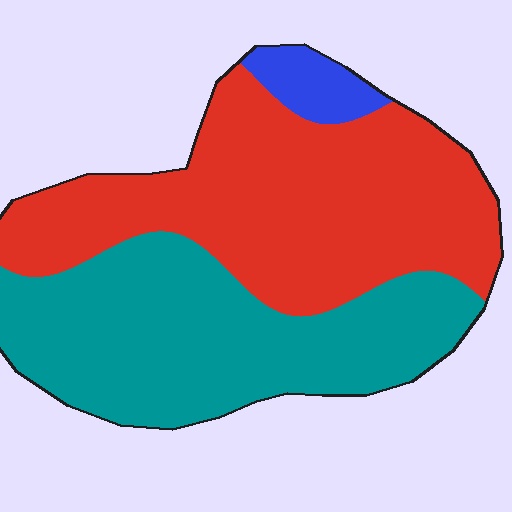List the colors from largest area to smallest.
From largest to smallest: red, teal, blue.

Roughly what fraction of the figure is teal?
Teal covers around 45% of the figure.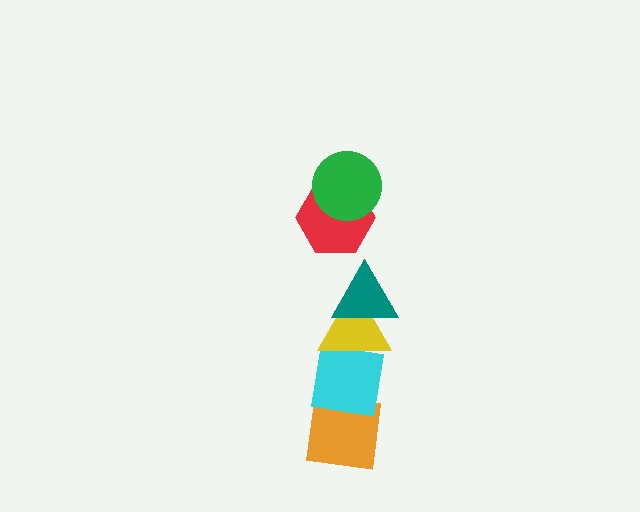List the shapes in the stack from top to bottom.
From top to bottom: the green circle, the red hexagon, the teal triangle, the yellow triangle, the cyan square, the orange square.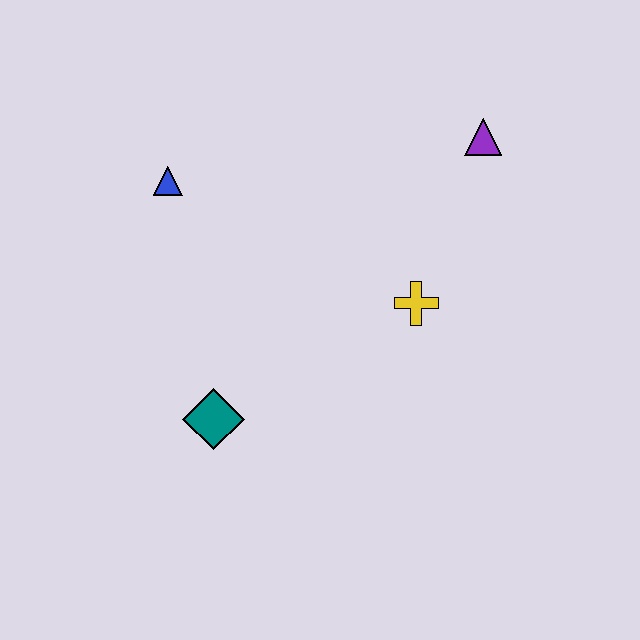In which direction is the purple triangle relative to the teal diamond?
The purple triangle is above the teal diamond.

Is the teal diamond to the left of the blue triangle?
No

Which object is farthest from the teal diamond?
The purple triangle is farthest from the teal diamond.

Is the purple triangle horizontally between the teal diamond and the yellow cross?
No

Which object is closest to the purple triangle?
The yellow cross is closest to the purple triangle.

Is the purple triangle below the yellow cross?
No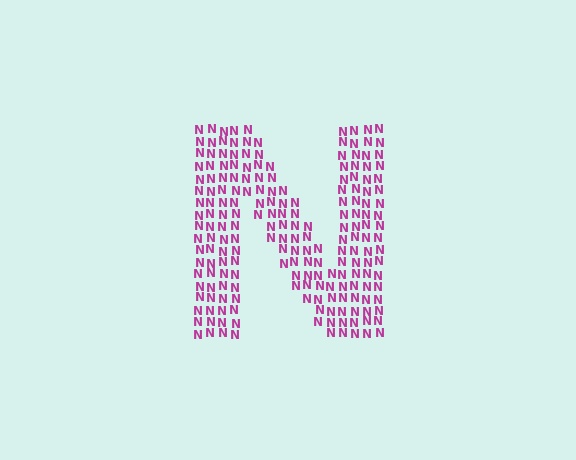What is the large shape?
The large shape is the letter N.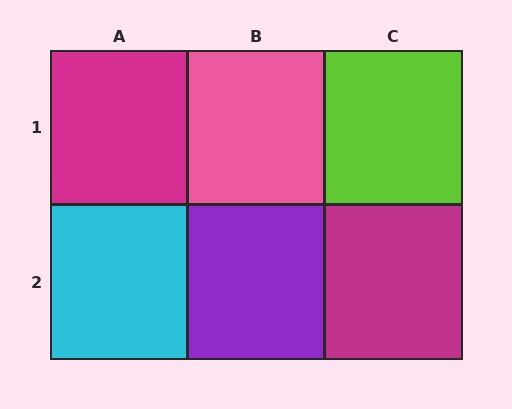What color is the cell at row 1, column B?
Pink.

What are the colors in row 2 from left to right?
Cyan, purple, magenta.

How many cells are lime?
1 cell is lime.